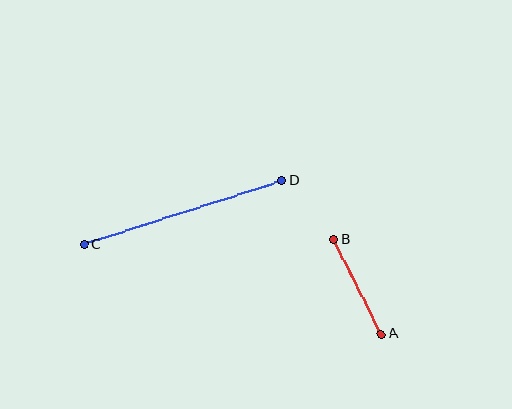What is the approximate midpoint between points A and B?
The midpoint is at approximately (357, 287) pixels.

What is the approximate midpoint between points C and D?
The midpoint is at approximately (183, 212) pixels.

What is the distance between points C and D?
The distance is approximately 208 pixels.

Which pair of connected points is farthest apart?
Points C and D are farthest apart.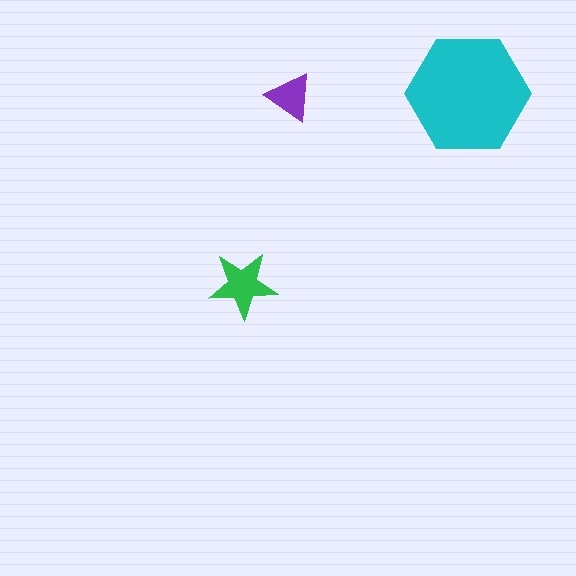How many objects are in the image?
There are 3 objects in the image.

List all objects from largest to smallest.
The cyan hexagon, the green star, the purple triangle.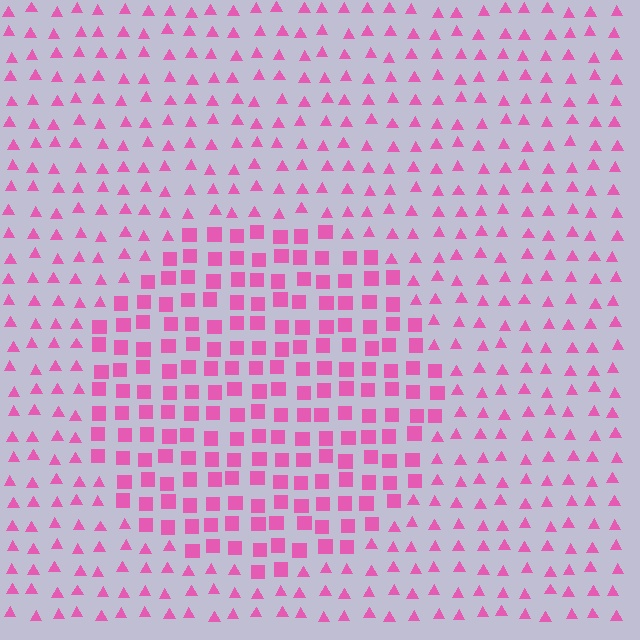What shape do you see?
I see a circle.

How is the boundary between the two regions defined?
The boundary is defined by a change in element shape: squares inside vs. triangles outside. All elements share the same color and spacing.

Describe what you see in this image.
The image is filled with small pink elements arranged in a uniform grid. A circle-shaped region contains squares, while the surrounding area contains triangles. The boundary is defined purely by the change in element shape.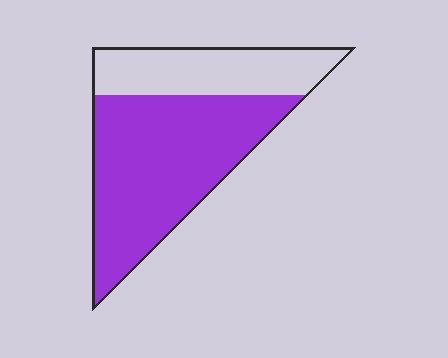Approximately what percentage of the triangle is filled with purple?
Approximately 65%.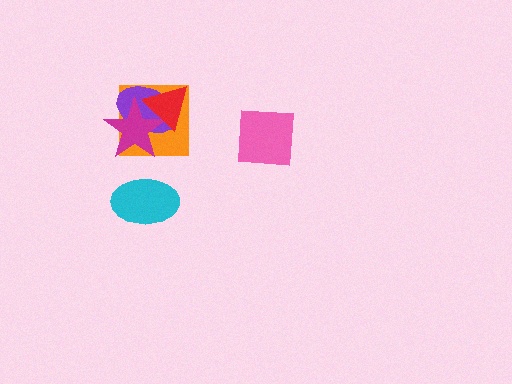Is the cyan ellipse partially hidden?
No, no other shape covers it.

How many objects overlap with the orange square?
3 objects overlap with the orange square.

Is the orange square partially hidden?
Yes, it is partially covered by another shape.